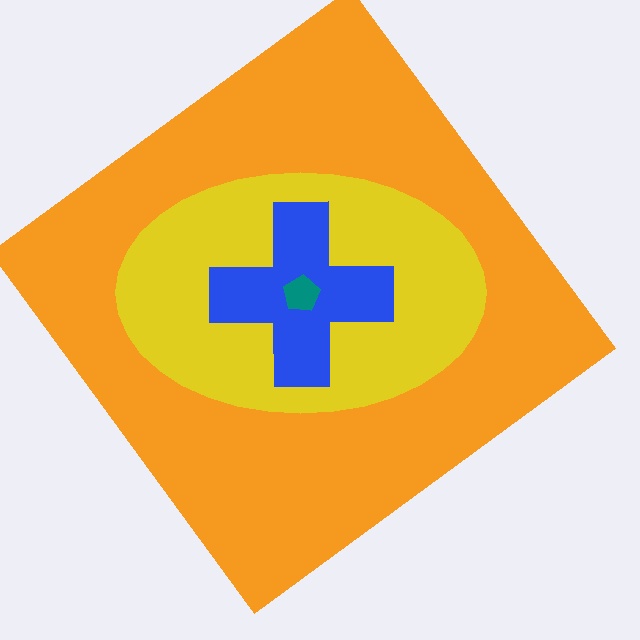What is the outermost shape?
The orange diamond.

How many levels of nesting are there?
4.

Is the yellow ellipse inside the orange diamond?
Yes.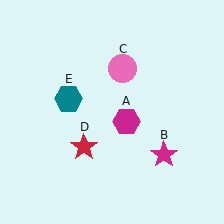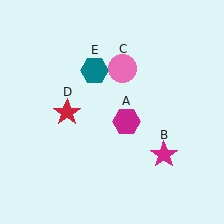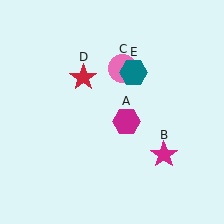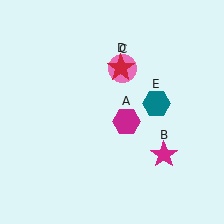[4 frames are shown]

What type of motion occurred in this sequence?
The red star (object D), teal hexagon (object E) rotated clockwise around the center of the scene.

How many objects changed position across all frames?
2 objects changed position: red star (object D), teal hexagon (object E).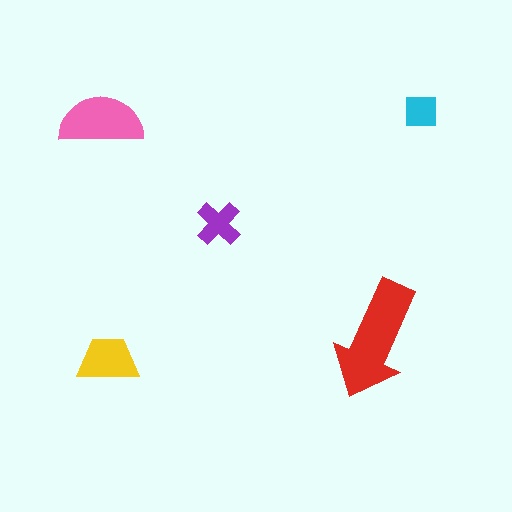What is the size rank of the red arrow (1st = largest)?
1st.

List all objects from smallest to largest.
The cyan square, the purple cross, the yellow trapezoid, the pink semicircle, the red arrow.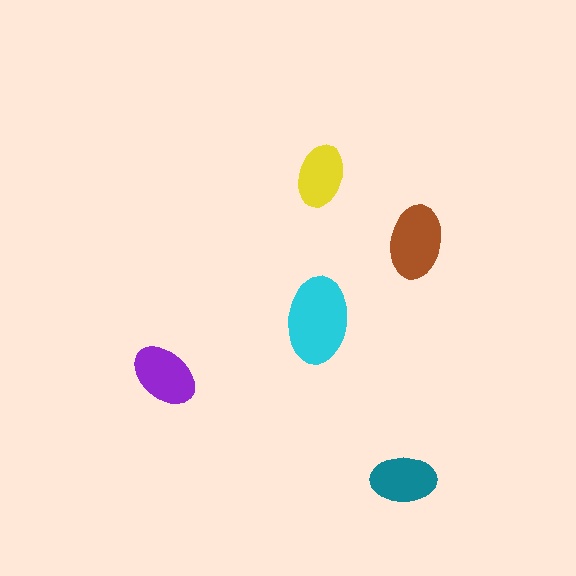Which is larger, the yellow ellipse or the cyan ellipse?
The cyan one.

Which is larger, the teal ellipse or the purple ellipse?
The purple one.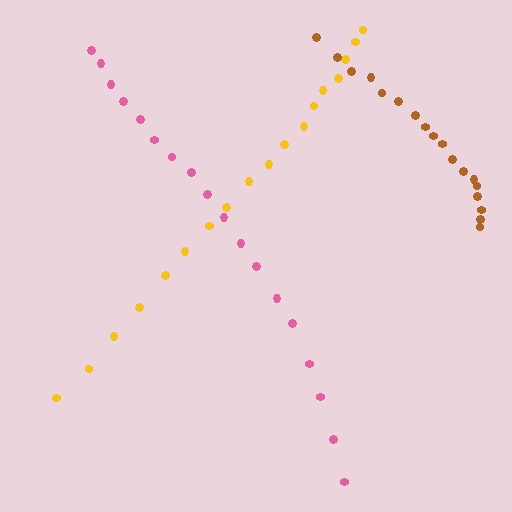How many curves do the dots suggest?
There are 3 distinct paths.